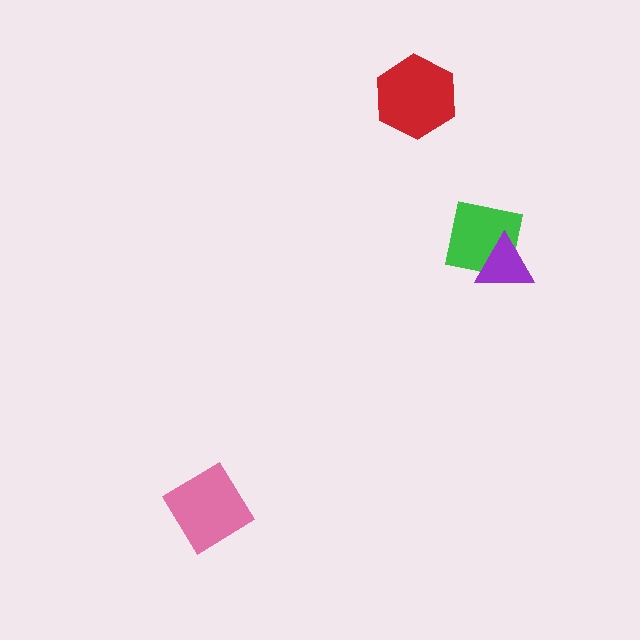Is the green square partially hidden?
Yes, it is partially covered by another shape.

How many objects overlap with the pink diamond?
0 objects overlap with the pink diamond.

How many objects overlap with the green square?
1 object overlaps with the green square.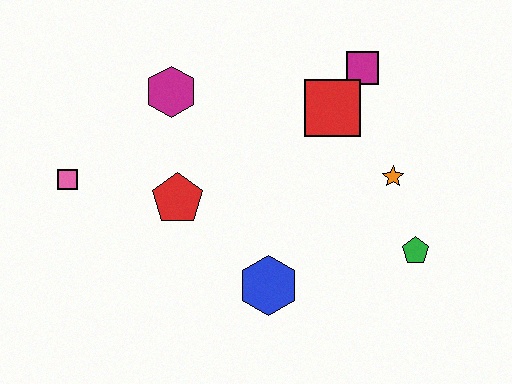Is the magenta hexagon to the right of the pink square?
Yes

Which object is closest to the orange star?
The green pentagon is closest to the orange star.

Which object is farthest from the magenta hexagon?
The green pentagon is farthest from the magenta hexagon.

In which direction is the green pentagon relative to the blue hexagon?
The green pentagon is to the right of the blue hexagon.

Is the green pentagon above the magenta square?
No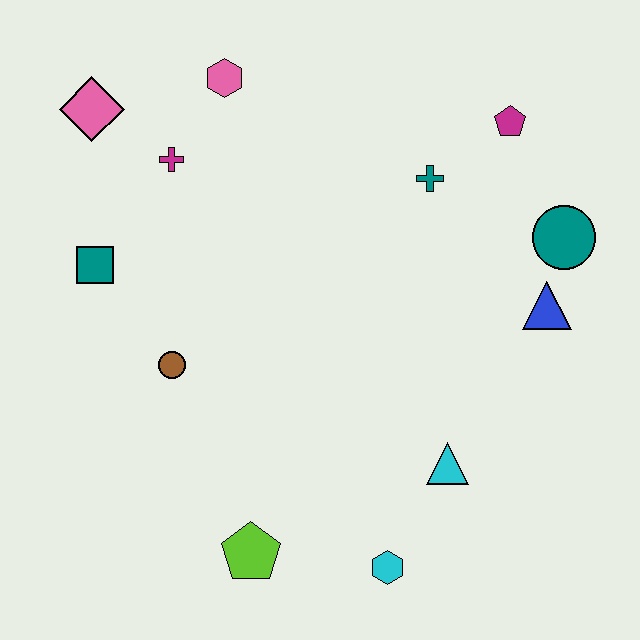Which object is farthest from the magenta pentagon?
The lime pentagon is farthest from the magenta pentagon.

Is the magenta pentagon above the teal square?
Yes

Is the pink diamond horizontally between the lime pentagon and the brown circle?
No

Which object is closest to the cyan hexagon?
The cyan triangle is closest to the cyan hexagon.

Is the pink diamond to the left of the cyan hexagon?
Yes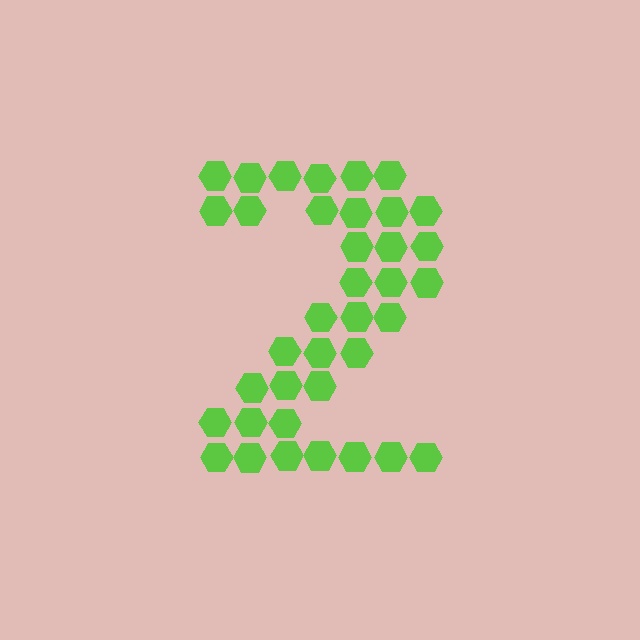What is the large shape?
The large shape is the digit 2.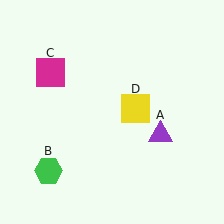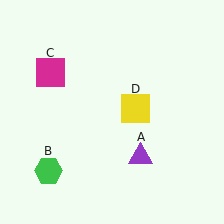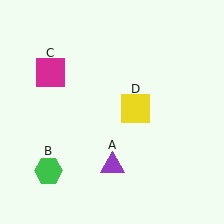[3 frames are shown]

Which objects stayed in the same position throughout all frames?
Green hexagon (object B) and magenta square (object C) and yellow square (object D) remained stationary.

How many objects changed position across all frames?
1 object changed position: purple triangle (object A).